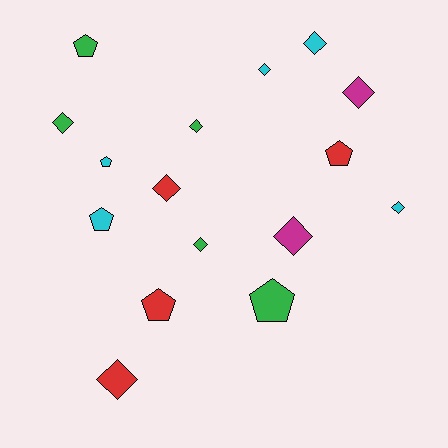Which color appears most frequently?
Green, with 5 objects.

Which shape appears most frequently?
Diamond, with 10 objects.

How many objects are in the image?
There are 16 objects.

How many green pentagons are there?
There are 2 green pentagons.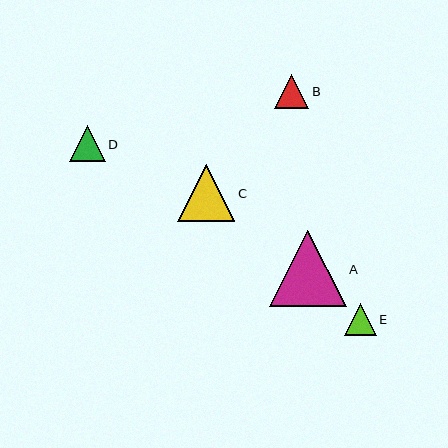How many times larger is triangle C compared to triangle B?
Triangle C is approximately 1.7 times the size of triangle B.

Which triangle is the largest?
Triangle A is the largest with a size of approximately 77 pixels.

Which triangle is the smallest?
Triangle E is the smallest with a size of approximately 32 pixels.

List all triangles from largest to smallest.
From largest to smallest: A, C, D, B, E.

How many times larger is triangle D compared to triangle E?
Triangle D is approximately 1.1 times the size of triangle E.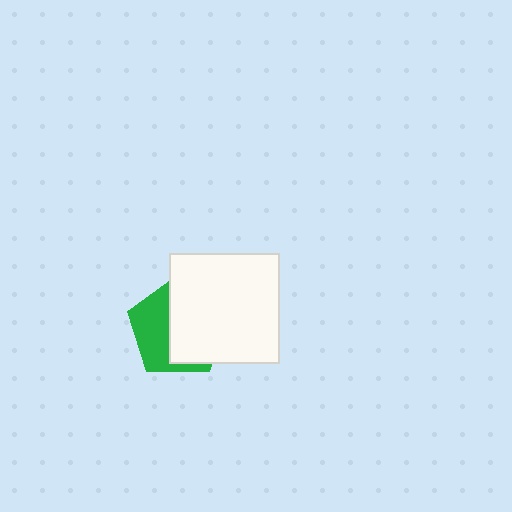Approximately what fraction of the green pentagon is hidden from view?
Roughly 57% of the green pentagon is hidden behind the white square.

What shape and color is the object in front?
The object in front is a white square.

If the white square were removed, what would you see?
You would see the complete green pentagon.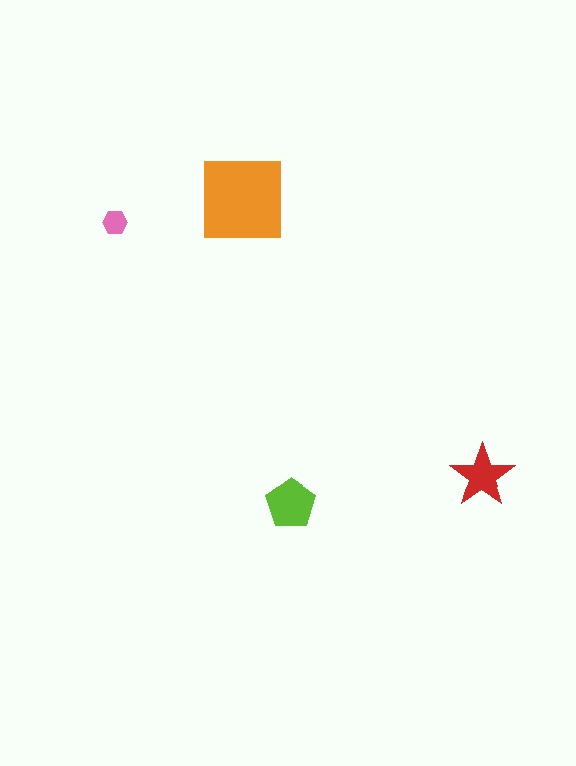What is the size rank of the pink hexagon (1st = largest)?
4th.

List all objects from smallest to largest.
The pink hexagon, the red star, the lime pentagon, the orange square.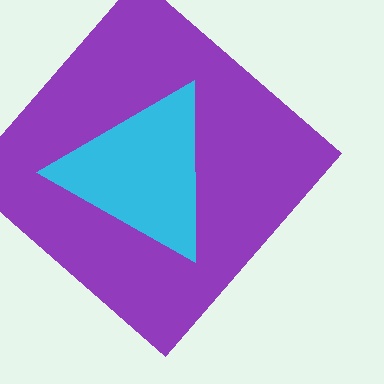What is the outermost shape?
The purple diamond.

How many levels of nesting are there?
2.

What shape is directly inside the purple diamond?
The cyan triangle.